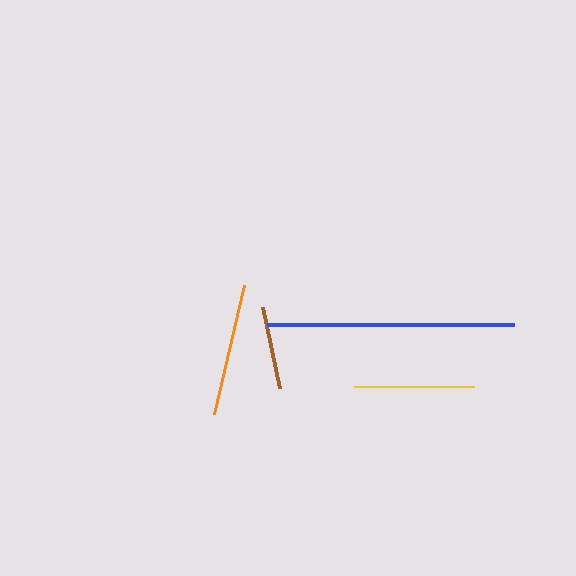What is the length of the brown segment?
The brown segment is approximately 82 pixels long.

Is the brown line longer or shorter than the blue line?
The blue line is longer than the brown line.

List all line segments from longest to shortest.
From longest to shortest: blue, orange, yellow, brown.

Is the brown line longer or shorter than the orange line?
The orange line is longer than the brown line.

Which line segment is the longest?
The blue line is the longest at approximately 247 pixels.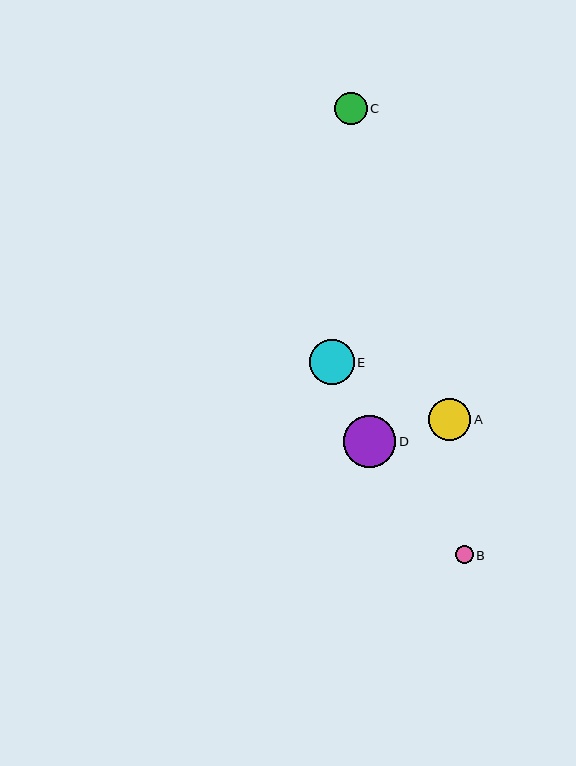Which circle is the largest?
Circle D is the largest with a size of approximately 52 pixels.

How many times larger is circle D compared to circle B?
Circle D is approximately 2.8 times the size of circle B.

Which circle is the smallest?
Circle B is the smallest with a size of approximately 18 pixels.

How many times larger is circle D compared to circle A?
Circle D is approximately 1.2 times the size of circle A.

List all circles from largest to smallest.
From largest to smallest: D, E, A, C, B.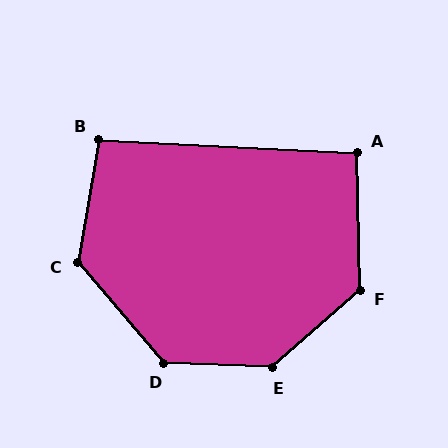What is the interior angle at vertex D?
Approximately 133 degrees (obtuse).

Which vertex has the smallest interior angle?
A, at approximately 94 degrees.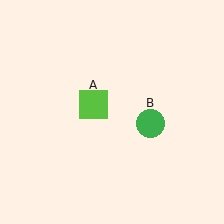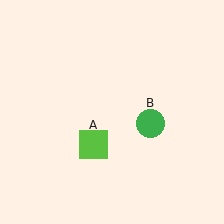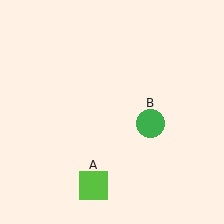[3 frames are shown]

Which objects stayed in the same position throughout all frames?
Green circle (object B) remained stationary.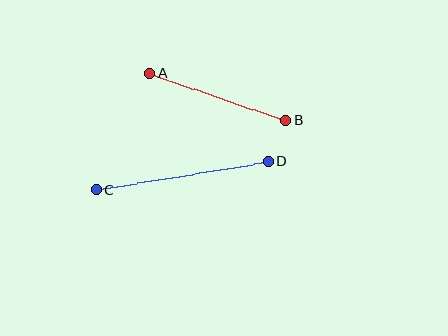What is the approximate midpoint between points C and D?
The midpoint is at approximately (182, 176) pixels.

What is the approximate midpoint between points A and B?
The midpoint is at approximately (218, 97) pixels.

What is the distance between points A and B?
The distance is approximately 144 pixels.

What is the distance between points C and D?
The distance is approximately 174 pixels.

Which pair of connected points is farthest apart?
Points C and D are farthest apart.